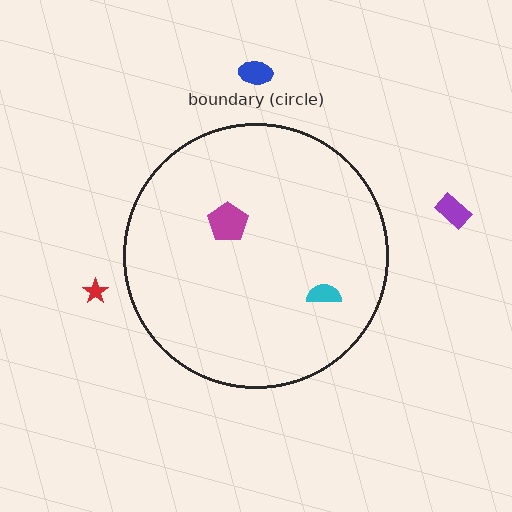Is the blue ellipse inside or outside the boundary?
Outside.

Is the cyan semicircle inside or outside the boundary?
Inside.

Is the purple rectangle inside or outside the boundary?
Outside.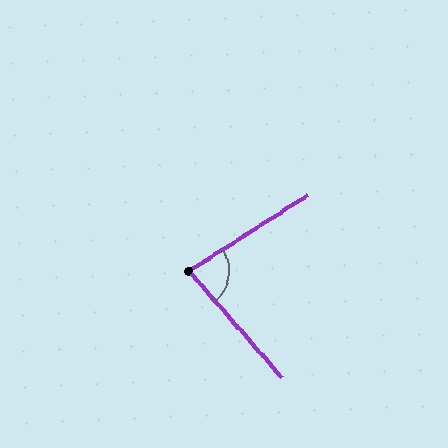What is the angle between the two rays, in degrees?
Approximately 82 degrees.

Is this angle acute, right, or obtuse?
It is acute.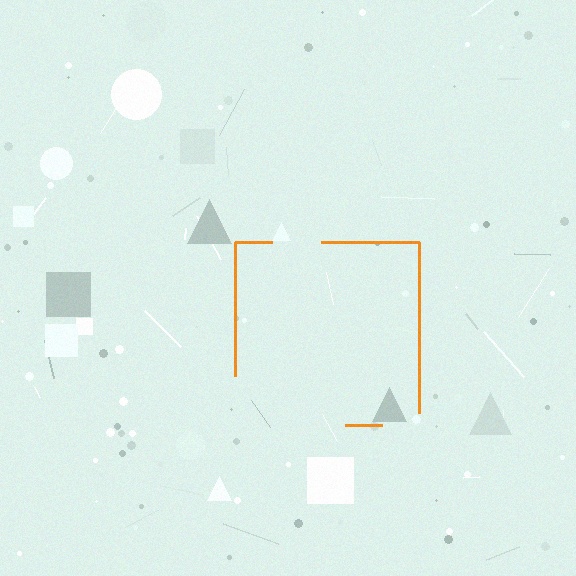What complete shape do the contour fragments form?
The contour fragments form a square.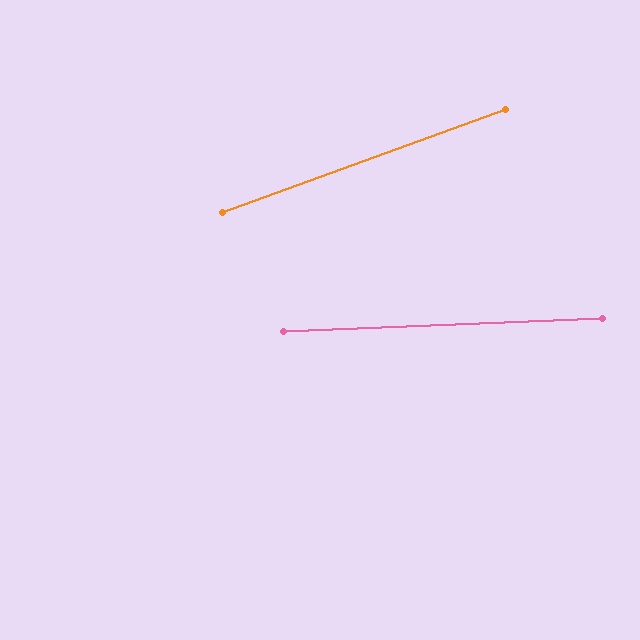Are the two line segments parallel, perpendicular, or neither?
Neither parallel nor perpendicular — they differ by about 18°.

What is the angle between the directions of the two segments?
Approximately 18 degrees.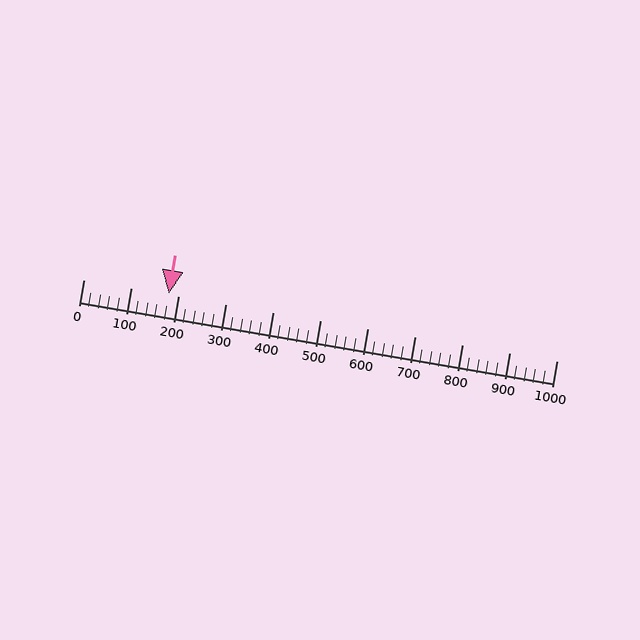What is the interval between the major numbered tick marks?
The major tick marks are spaced 100 units apart.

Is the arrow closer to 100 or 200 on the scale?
The arrow is closer to 200.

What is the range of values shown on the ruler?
The ruler shows values from 0 to 1000.